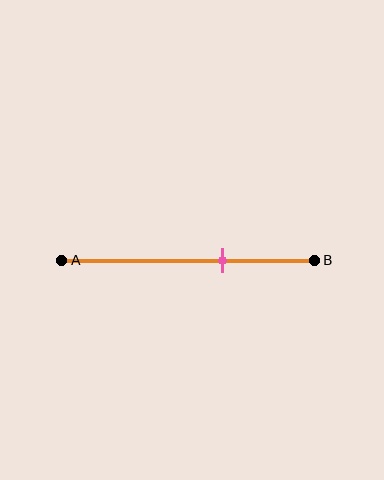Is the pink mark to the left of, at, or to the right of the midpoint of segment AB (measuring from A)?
The pink mark is to the right of the midpoint of segment AB.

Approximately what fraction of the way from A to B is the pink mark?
The pink mark is approximately 65% of the way from A to B.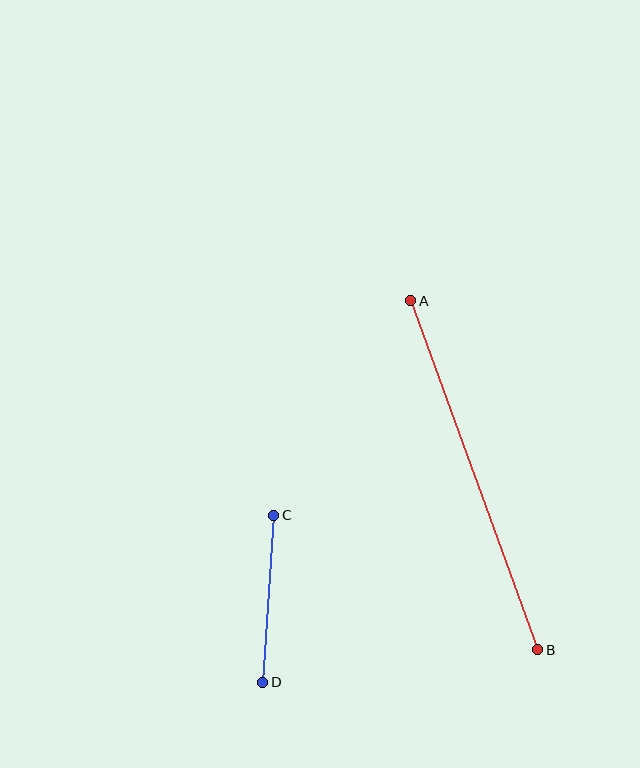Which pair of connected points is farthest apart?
Points A and B are farthest apart.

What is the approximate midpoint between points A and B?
The midpoint is at approximately (474, 475) pixels.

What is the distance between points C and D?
The distance is approximately 167 pixels.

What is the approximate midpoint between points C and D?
The midpoint is at approximately (268, 599) pixels.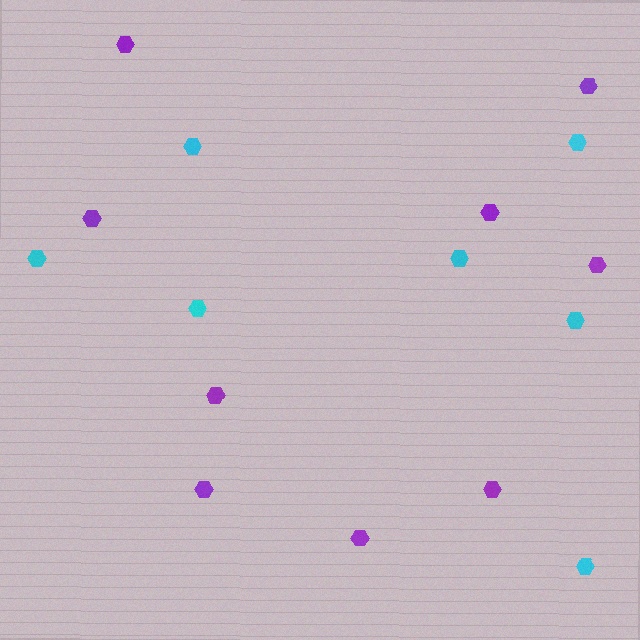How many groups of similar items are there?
There are 2 groups: one group of purple hexagons (9) and one group of cyan hexagons (7).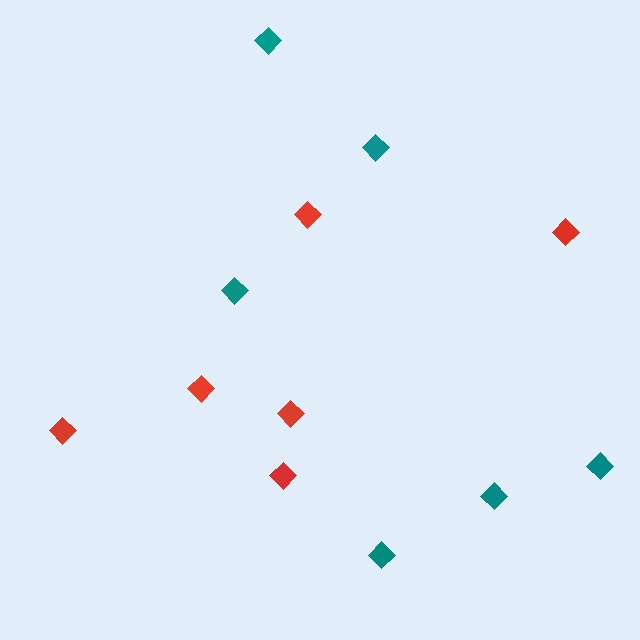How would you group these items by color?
There are 2 groups: one group of teal diamonds (6) and one group of red diamonds (6).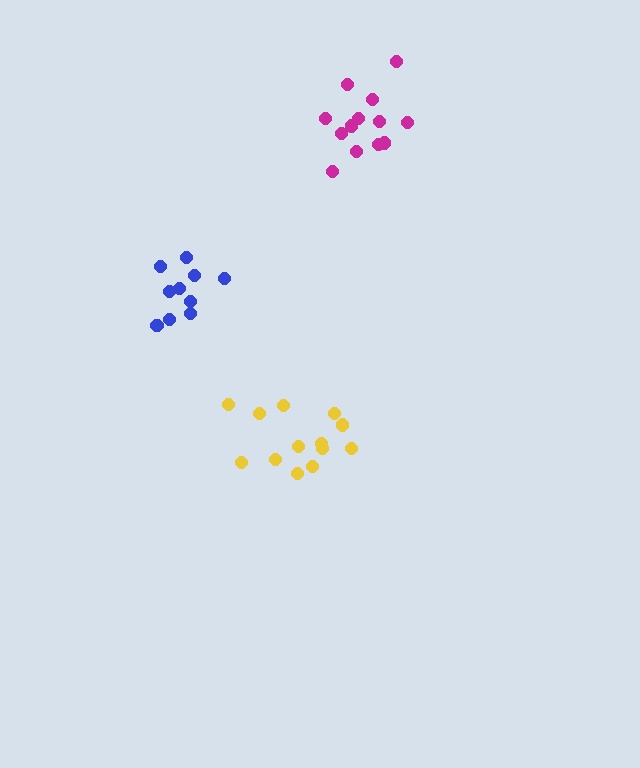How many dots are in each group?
Group 1: 11 dots, Group 2: 13 dots, Group 3: 14 dots (38 total).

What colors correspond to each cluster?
The clusters are colored: blue, yellow, magenta.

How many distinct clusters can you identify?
There are 3 distinct clusters.